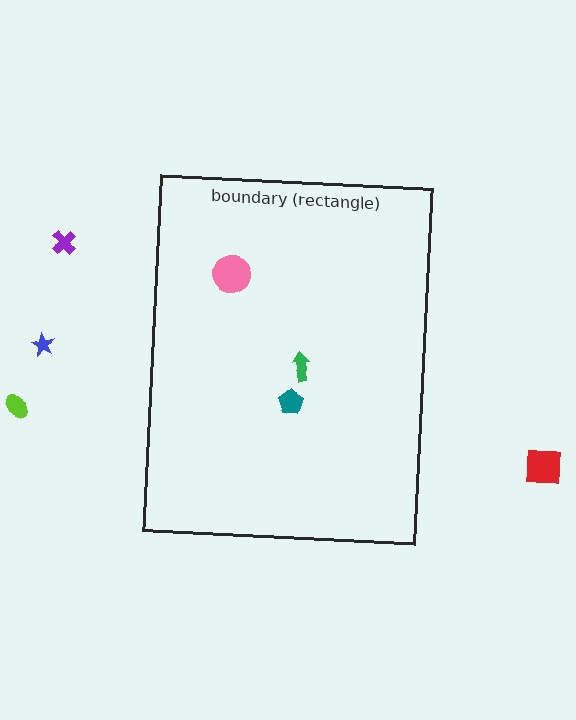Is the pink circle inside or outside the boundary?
Inside.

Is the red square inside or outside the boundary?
Outside.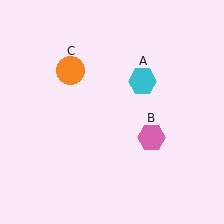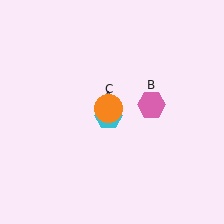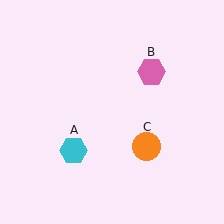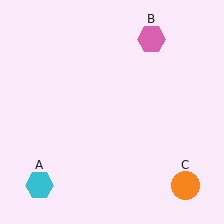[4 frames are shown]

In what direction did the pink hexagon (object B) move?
The pink hexagon (object B) moved up.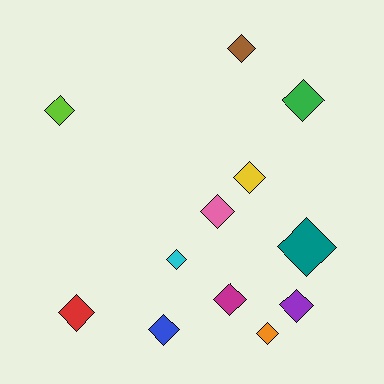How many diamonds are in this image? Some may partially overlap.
There are 12 diamonds.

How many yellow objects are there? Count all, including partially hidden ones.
There is 1 yellow object.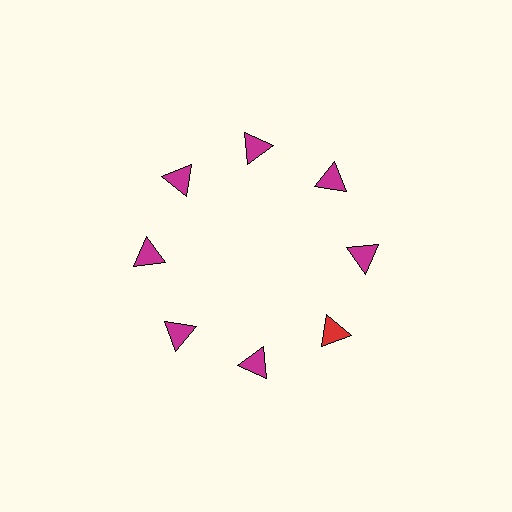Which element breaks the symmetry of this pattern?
The red triangle at roughly the 4 o'clock position breaks the symmetry. All other shapes are magenta triangles.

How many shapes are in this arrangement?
There are 8 shapes arranged in a ring pattern.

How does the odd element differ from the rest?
It has a different color: red instead of magenta.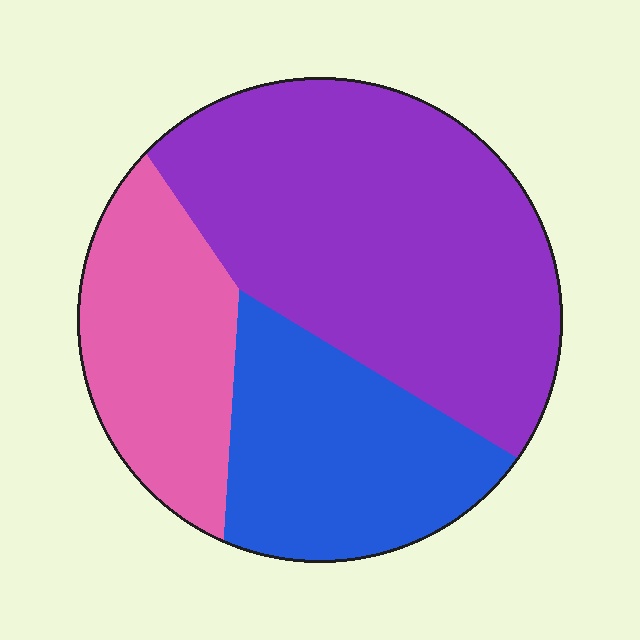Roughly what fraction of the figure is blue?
Blue takes up about one quarter (1/4) of the figure.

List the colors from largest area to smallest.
From largest to smallest: purple, blue, pink.